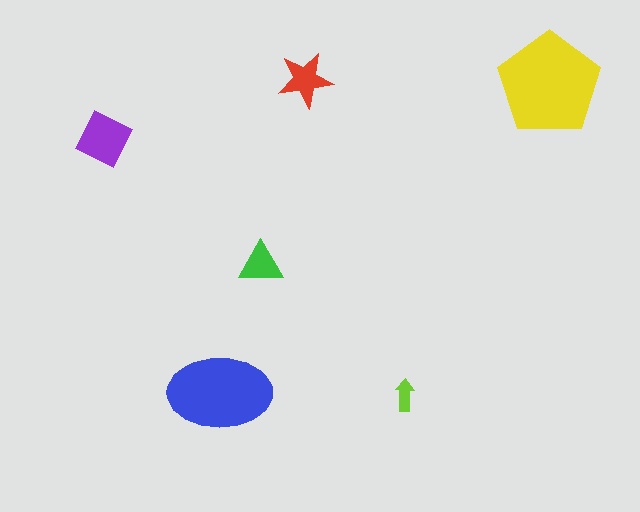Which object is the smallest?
The lime arrow.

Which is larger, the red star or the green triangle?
The red star.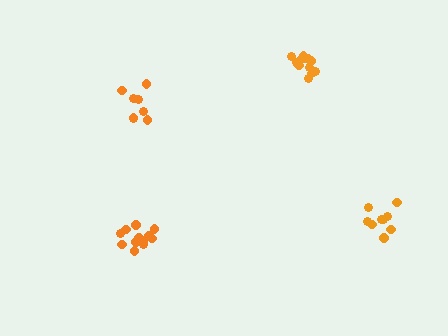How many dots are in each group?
Group 1: 9 dots, Group 2: 8 dots, Group 3: 12 dots, Group 4: 12 dots (41 total).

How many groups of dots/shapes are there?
There are 4 groups.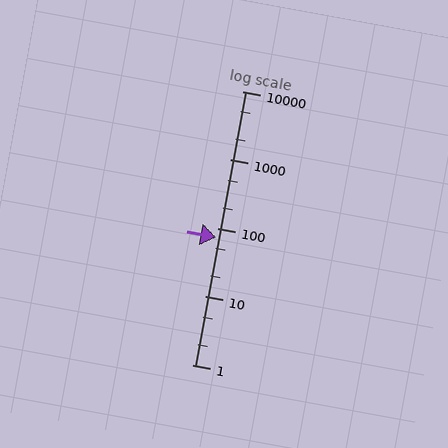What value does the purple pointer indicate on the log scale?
The pointer indicates approximately 74.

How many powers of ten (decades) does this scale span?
The scale spans 4 decades, from 1 to 10000.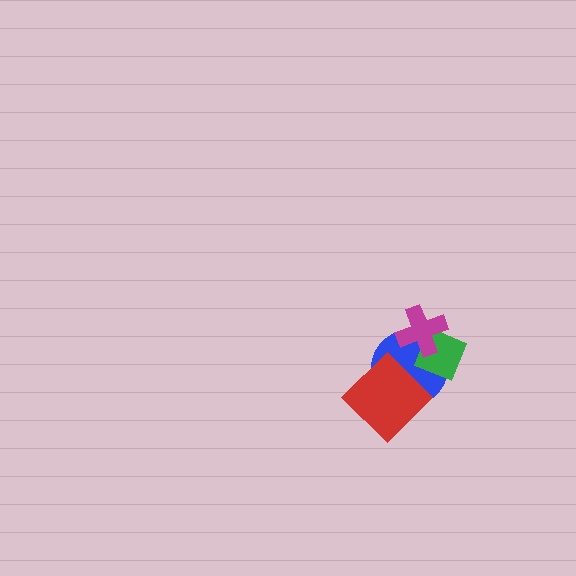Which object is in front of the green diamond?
The magenta cross is in front of the green diamond.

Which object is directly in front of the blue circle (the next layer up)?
The red diamond is directly in front of the blue circle.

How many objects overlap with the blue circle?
3 objects overlap with the blue circle.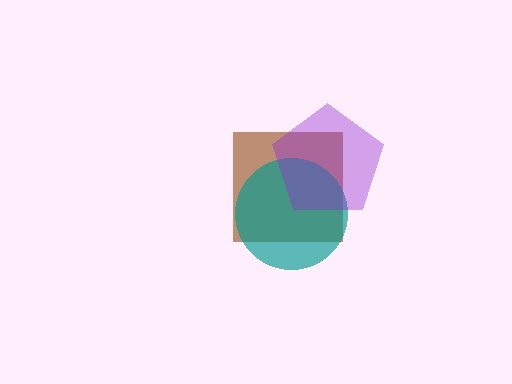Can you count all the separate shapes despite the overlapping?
Yes, there are 3 separate shapes.